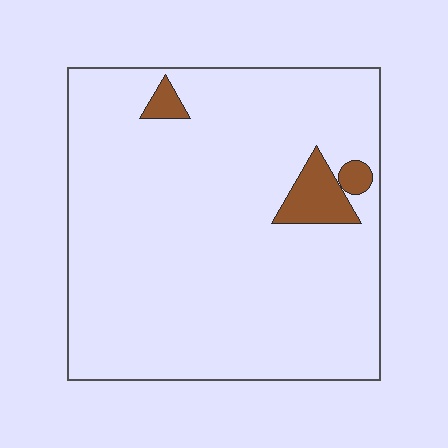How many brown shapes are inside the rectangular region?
3.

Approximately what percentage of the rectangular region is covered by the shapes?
Approximately 5%.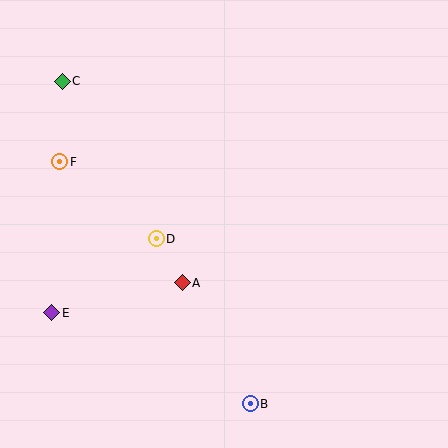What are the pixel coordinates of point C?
Point C is at (62, 82).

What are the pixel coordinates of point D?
Point D is at (156, 239).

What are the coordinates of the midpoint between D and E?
The midpoint between D and E is at (104, 276).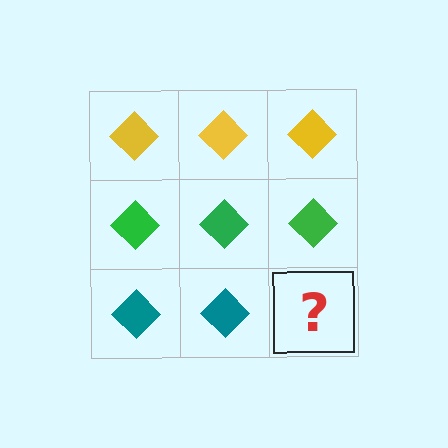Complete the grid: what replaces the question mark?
The question mark should be replaced with a teal diamond.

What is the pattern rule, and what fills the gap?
The rule is that each row has a consistent color. The gap should be filled with a teal diamond.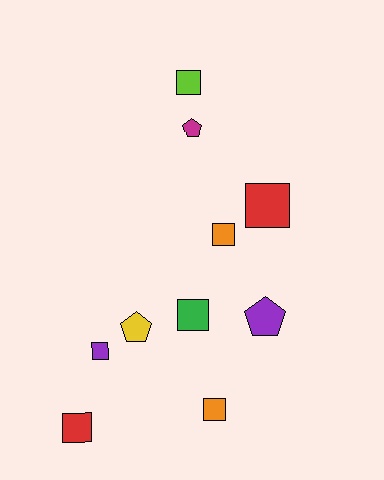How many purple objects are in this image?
There are 2 purple objects.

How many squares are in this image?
There are 7 squares.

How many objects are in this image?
There are 10 objects.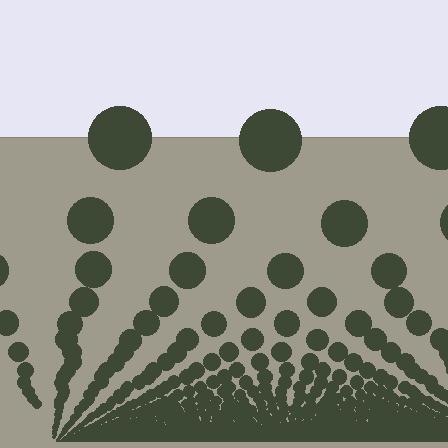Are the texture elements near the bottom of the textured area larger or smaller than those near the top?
Smaller. The gradient is inverted — elements near the bottom are smaller and denser.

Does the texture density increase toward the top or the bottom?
Density increases toward the bottom.